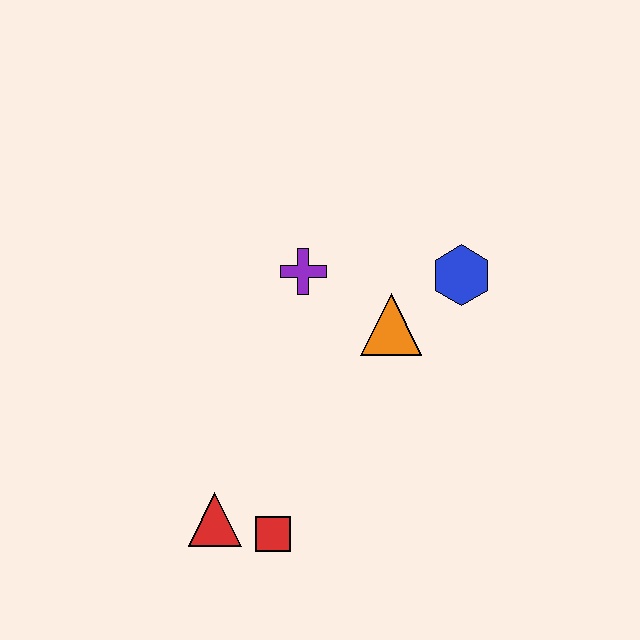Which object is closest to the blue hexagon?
The orange triangle is closest to the blue hexagon.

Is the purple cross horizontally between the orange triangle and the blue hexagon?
No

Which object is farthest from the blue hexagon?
The red triangle is farthest from the blue hexagon.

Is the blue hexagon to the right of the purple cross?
Yes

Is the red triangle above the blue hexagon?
No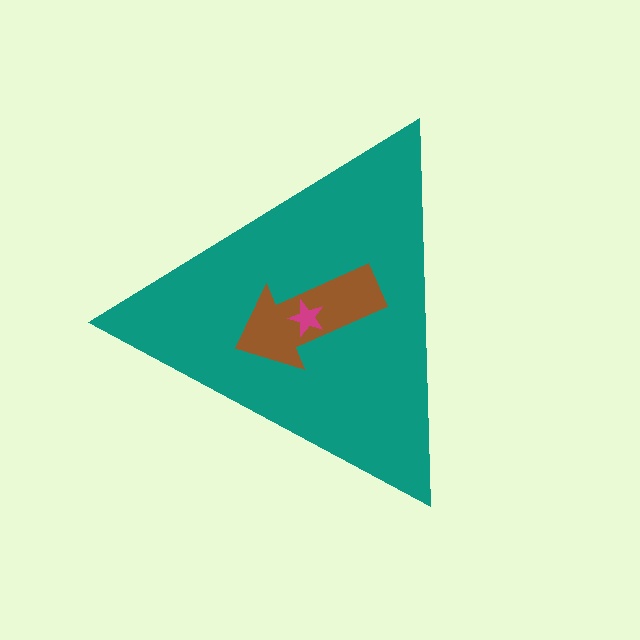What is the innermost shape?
The magenta star.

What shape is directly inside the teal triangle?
The brown arrow.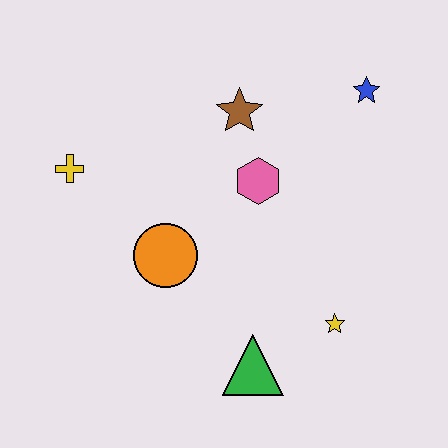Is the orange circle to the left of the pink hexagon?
Yes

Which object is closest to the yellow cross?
The orange circle is closest to the yellow cross.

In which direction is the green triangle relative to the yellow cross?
The green triangle is below the yellow cross.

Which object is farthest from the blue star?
The yellow cross is farthest from the blue star.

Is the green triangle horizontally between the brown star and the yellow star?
Yes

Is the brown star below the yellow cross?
No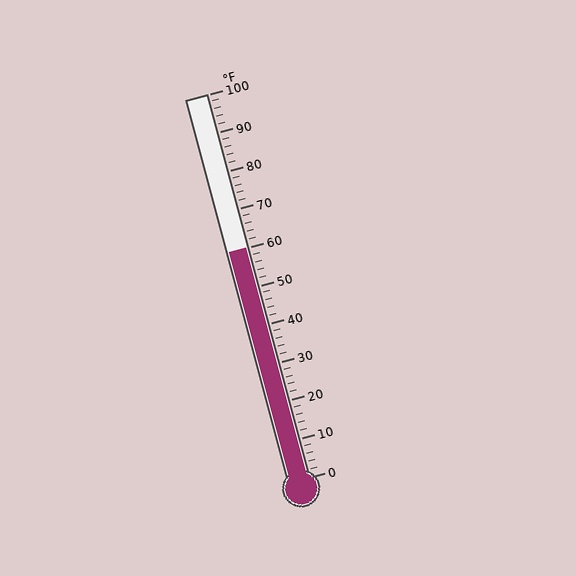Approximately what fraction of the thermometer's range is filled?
The thermometer is filled to approximately 60% of its range.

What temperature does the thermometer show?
The thermometer shows approximately 60°F.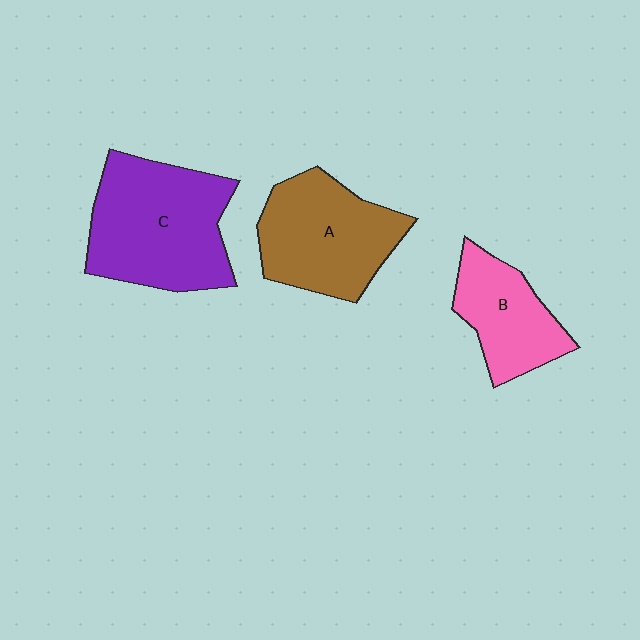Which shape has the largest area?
Shape C (purple).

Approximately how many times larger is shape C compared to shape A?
Approximately 1.2 times.